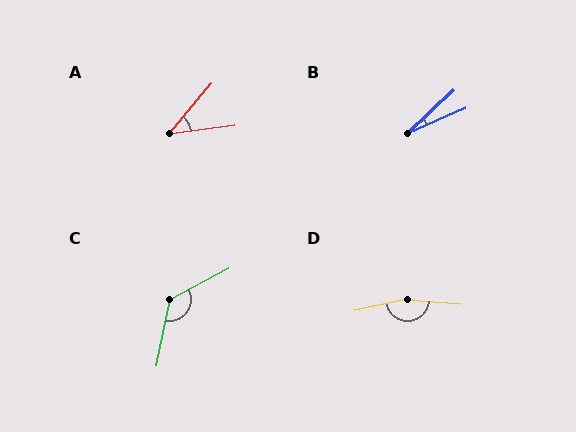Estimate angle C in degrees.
Approximately 129 degrees.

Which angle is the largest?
D, at approximately 163 degrees.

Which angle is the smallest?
B, at approximately 20 degrees.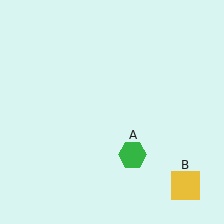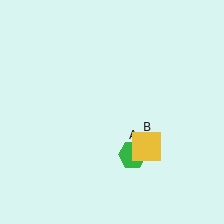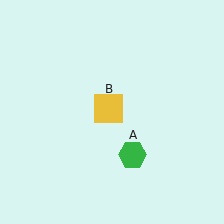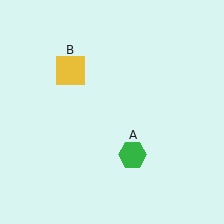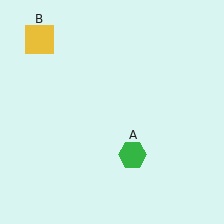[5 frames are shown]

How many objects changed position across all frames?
1 object changed position: yellow square (object B).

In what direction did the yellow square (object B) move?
The yellow square (object B) moved up and to the left.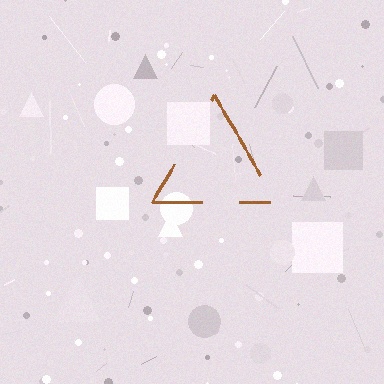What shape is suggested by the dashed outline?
The dashed outline suggests a triangle.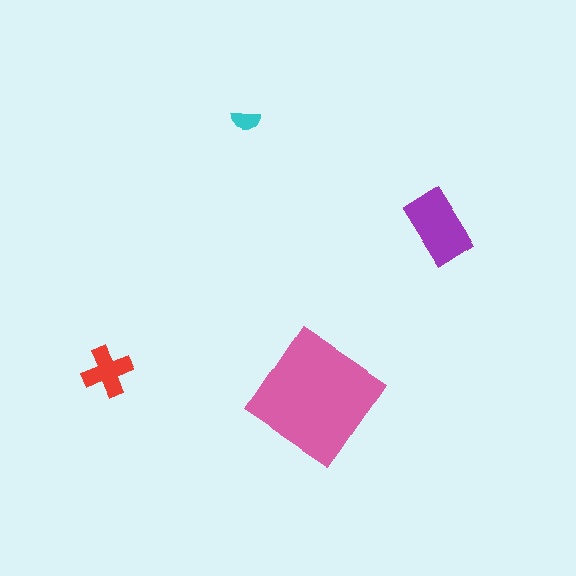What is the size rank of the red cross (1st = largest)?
3rd.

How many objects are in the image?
There are 4 objects in the image.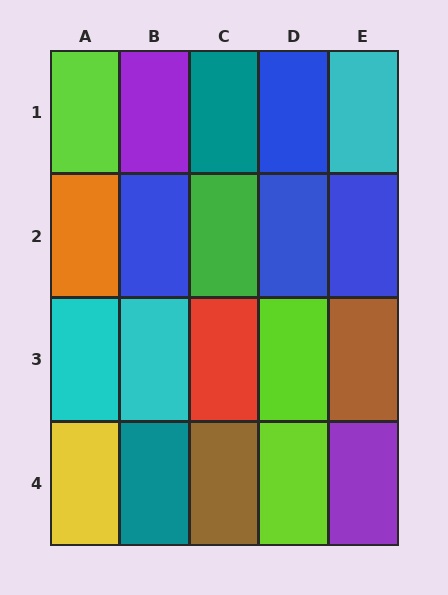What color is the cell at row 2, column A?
Orange.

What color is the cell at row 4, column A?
Yellow.